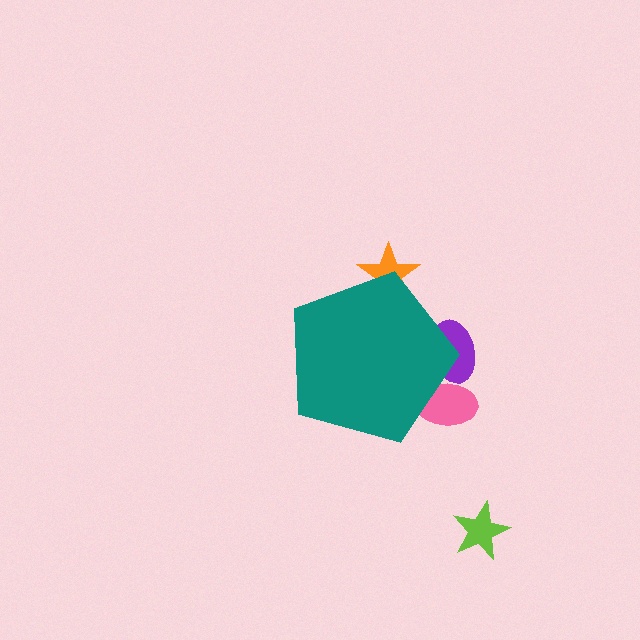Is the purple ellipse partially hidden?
Yes, the purple ellipse is partially hidden behind the teal pentagon.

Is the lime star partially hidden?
No, the lime star is fully visible.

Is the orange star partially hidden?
Yes, the orange star is partially hidden behind the teal pentagon.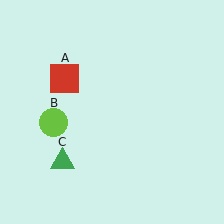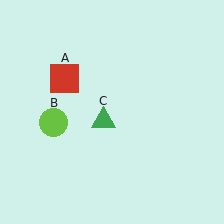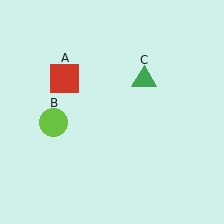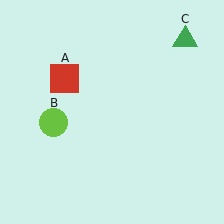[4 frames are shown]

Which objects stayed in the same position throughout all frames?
Red square (object A) and lime circle (object B) remained stationary.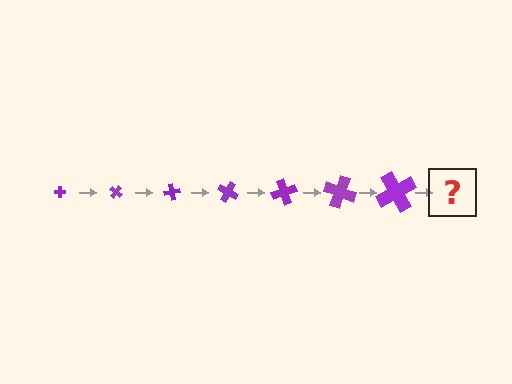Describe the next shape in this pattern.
It should be a cross, larger than the previous one and rotated 280 degrees from the start.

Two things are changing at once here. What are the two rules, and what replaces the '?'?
The two rules are that the cross grows larger each step and it rotates 40 degrees each step. The '?' should be a cross, larger than the previous one and rotated 280 degrees from the start.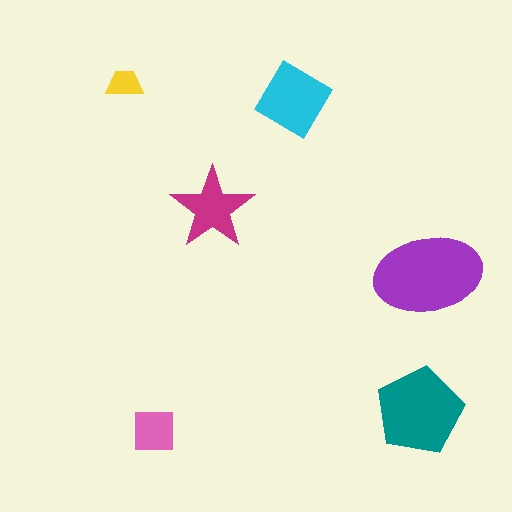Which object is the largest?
The purple ellipse.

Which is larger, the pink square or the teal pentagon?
The teal pentagon.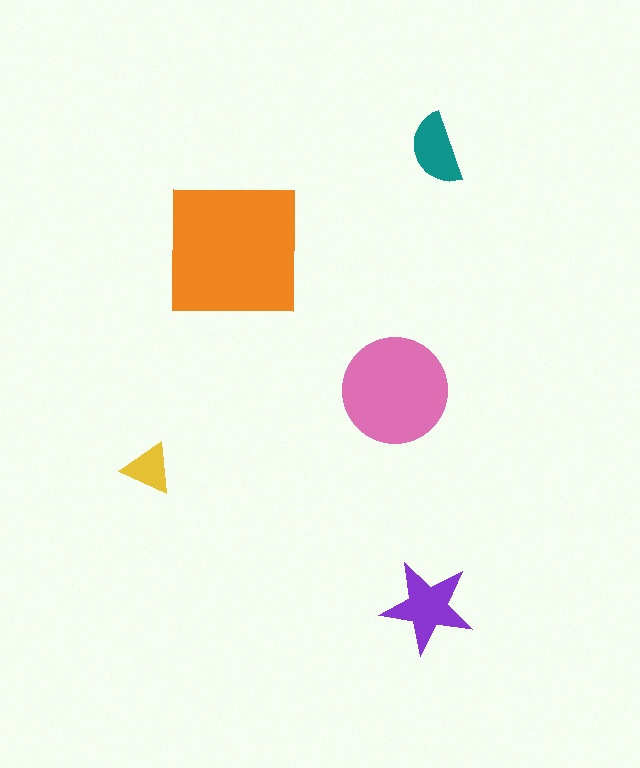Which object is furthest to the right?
The teal semicircle is rightmost.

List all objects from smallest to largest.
The yellow triangle, the teal semicircle, the purple star, the pink circle, the orange square.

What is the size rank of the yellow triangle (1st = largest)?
5th.